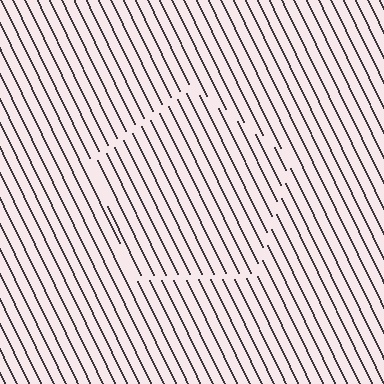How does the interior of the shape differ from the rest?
The interior of the shape contains the same grating, shifted by half a period — the contour is defined by the phase discontinuity where line-ends from the inner and outer gratings abut.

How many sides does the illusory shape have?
5 sides — the line-ends trace a pentagon.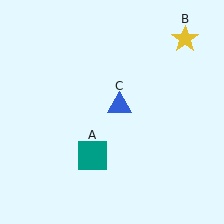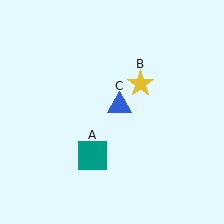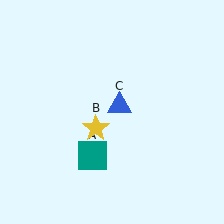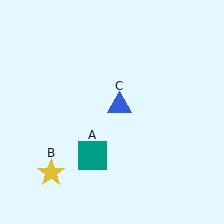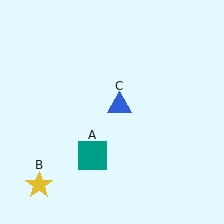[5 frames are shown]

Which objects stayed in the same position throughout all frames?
Teal square (object A) and blue triangle (object C) remained stationary.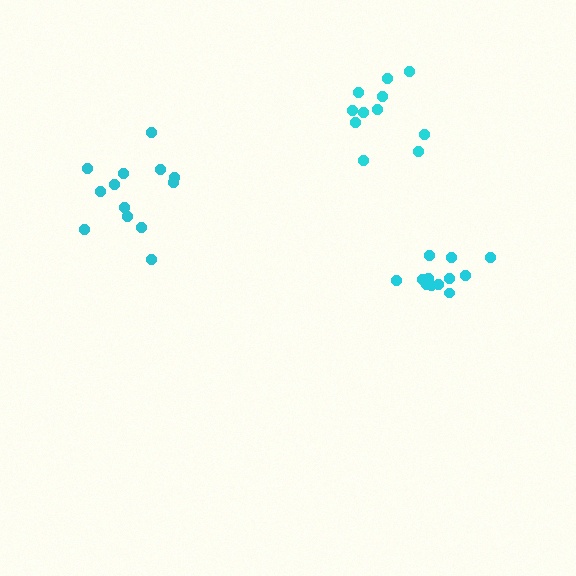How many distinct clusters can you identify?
There are 3 distinct clusters.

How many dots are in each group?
Group 1: 12 dots, Group 2: 13 dots, Group 3: 11 dots (36 total).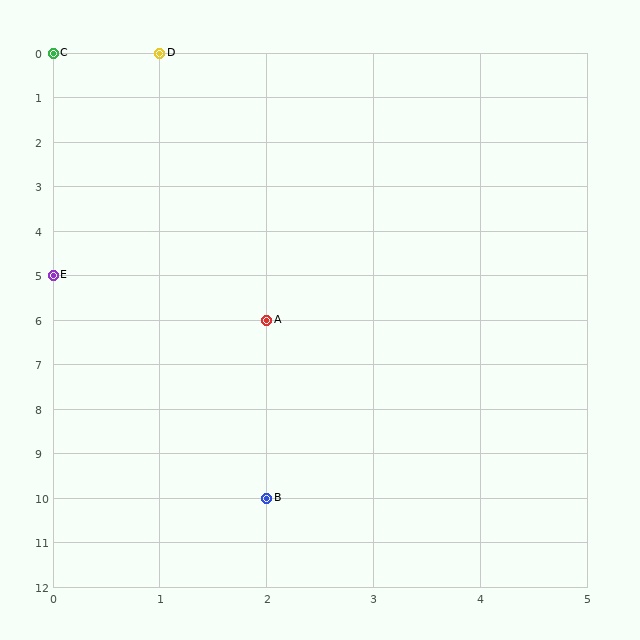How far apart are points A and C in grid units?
Points A and C are 2 columns and 6 rows apart (about 6.3 grid units diagonally).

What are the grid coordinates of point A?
Point A is at grid coordinates (2, 6).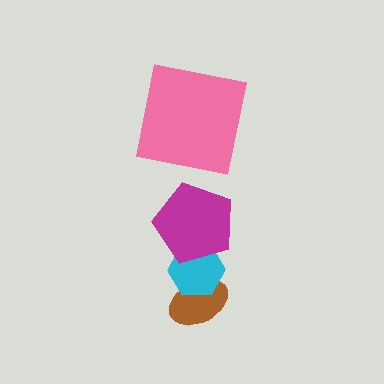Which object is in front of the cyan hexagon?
The magenta pentagon is in front of the cyan hexagon.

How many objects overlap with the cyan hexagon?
2 objects overlap with the cyan hexagon.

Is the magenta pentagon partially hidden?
No, no other shape covers it.